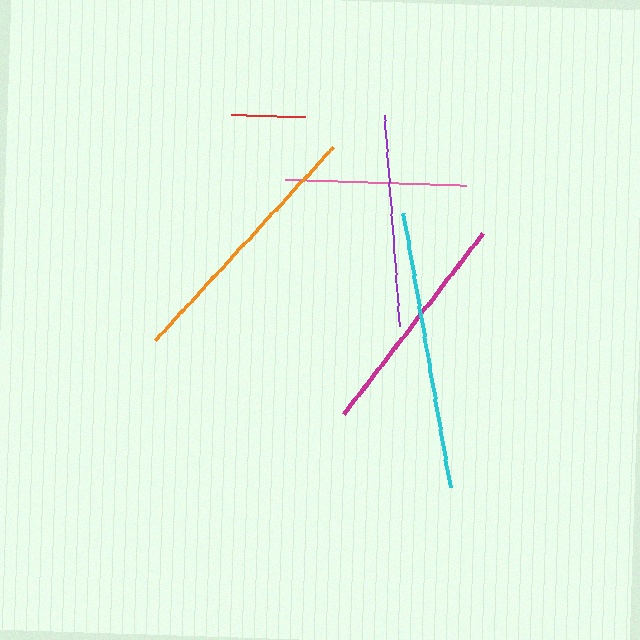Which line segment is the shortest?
The red line is the shortest at approximately 74 pixels.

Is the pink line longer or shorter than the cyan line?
The cyan line is longer than the pink line.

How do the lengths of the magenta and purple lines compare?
The magenta and purple lines are approximately the same length.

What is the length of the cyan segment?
The cyan segment is approximately 279 pixels long.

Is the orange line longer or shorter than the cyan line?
The cyan line is longer than the orange line.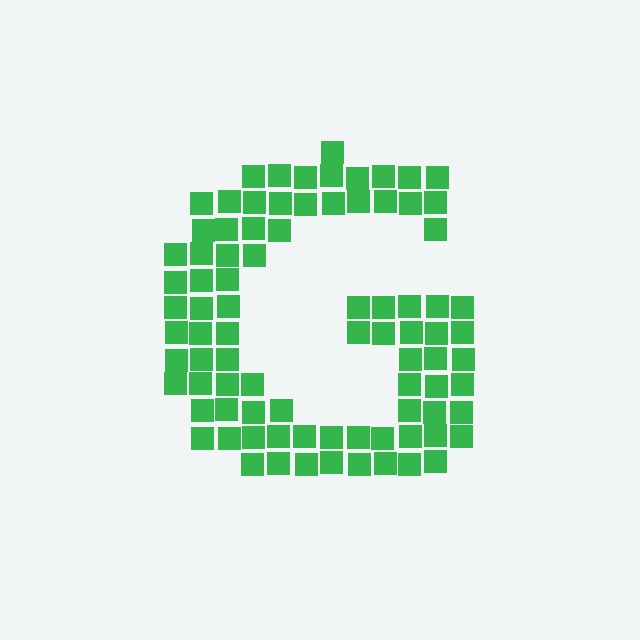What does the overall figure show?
The overall figure shows the letter G.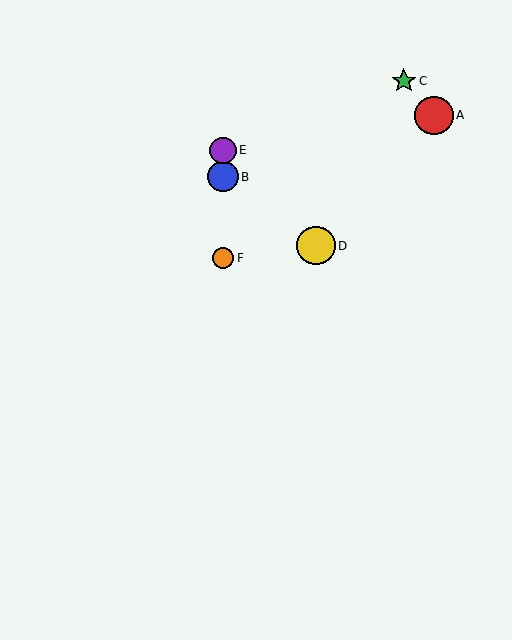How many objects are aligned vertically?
3 objects (B, E, F) are aligned vertically.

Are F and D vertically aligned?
No, F is at x≈223 and D is at x≈316.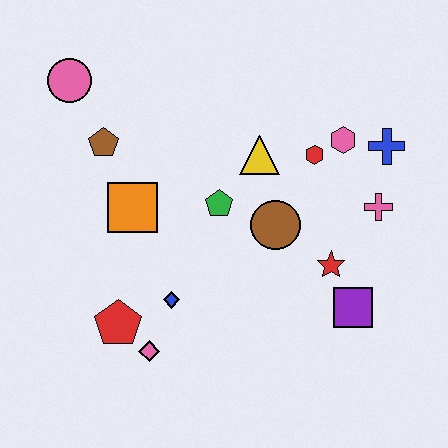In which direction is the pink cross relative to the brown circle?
The pink cross is to the right of the brown circle.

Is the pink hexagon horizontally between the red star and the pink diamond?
No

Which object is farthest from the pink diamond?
The blue cross is farthest from the pink diamond.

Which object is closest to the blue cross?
The pink hexagon is closest to the blue cross.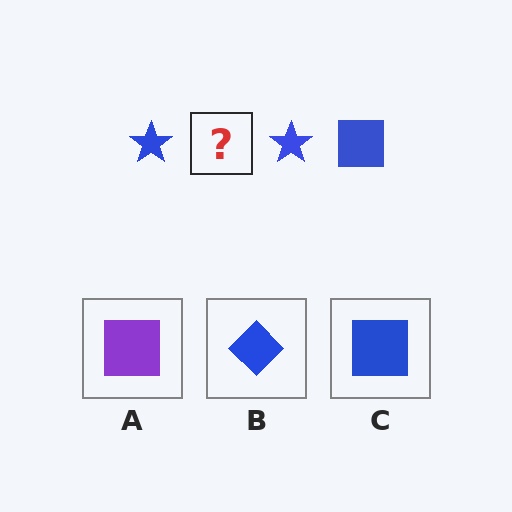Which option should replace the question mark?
Option C.